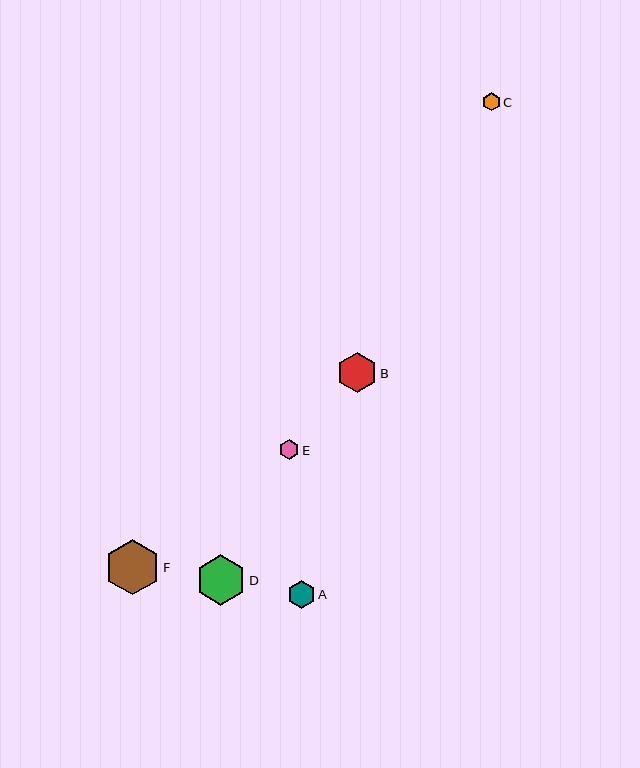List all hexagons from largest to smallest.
From largest to smallest: F, D, B, A, E, C.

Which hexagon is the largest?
Hexagon F is the largest with a size of approximately 55 pixels.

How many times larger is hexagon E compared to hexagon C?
Hexagon E is approximately 1.1 times the size of hexagon C.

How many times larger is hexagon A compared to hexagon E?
Hexagon A is approximately 1.4 times the size of hexagon E.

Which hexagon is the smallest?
Hexagon C is the smallest with a size of approximately 18 pixels.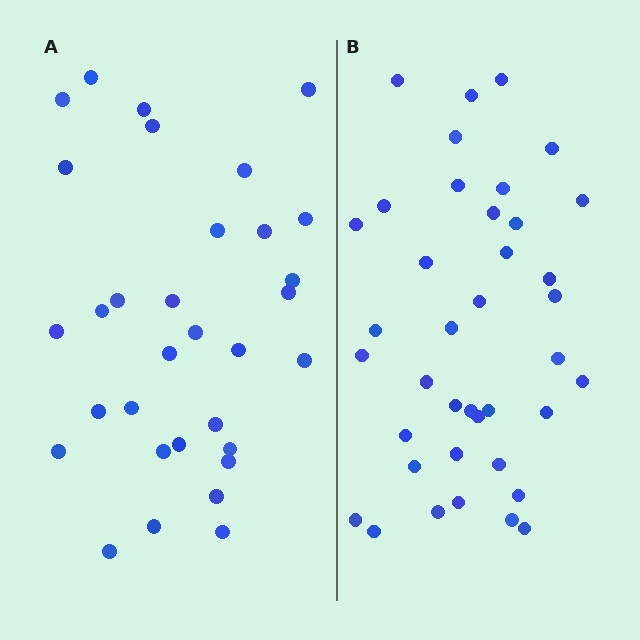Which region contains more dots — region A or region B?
Region B (the right region) has more dots.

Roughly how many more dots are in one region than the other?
Region B has roughly 8 or so more dots than region A.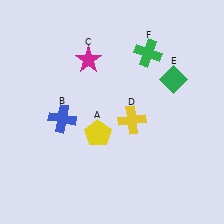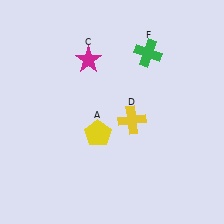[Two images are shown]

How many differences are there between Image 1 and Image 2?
There are 2 differences between the two images.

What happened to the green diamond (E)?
The green diamond (E) was removed in Image 2. It was in the top-right area of Image 1.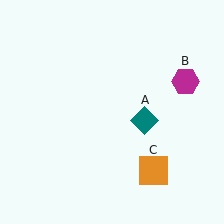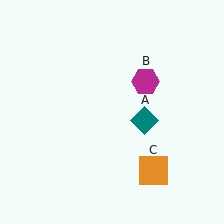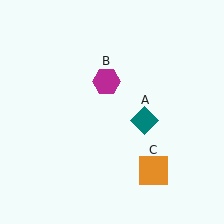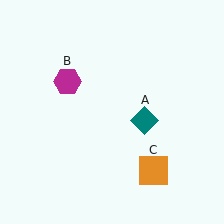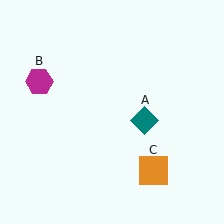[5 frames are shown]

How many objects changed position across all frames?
1 object changed position: magenta hexagon (object B).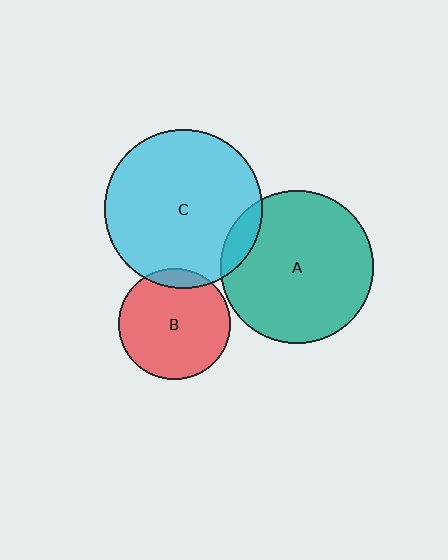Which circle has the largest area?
Circle C (cyan).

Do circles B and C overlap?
Yes.